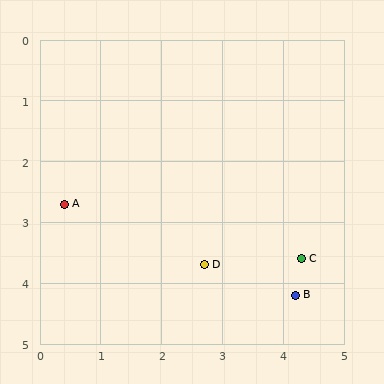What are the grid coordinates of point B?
Point B is at approximately (4.2, 4.2).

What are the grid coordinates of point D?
Point D is at approximately (2.7, 3.7).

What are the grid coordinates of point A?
Point A is at approximately (0.4, 2.7).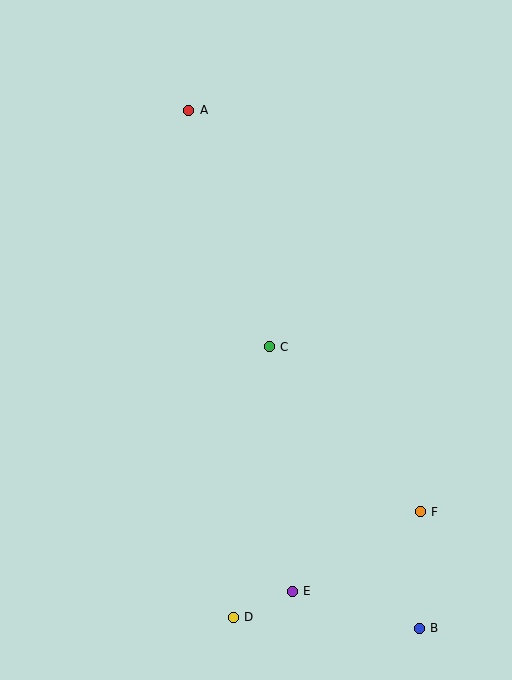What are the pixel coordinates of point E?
Point E is at (292, 591).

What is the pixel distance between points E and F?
The distance between E and F is 150 pixels.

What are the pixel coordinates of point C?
Point C is at (269, 347).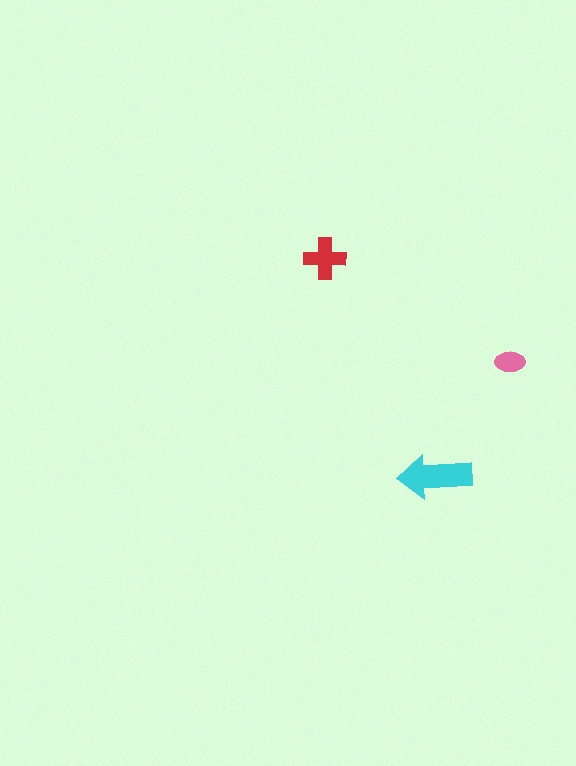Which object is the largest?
The cyan arrow.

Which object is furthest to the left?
The red cross is leftmost.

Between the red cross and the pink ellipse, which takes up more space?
The red cross.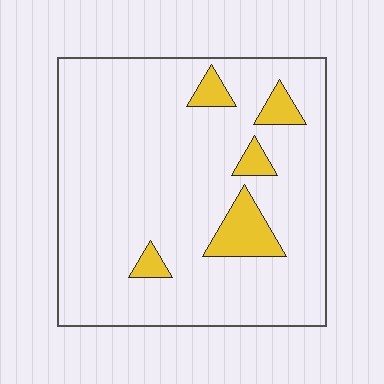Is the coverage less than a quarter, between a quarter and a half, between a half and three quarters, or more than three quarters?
Less than a quarter.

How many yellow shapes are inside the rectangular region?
5.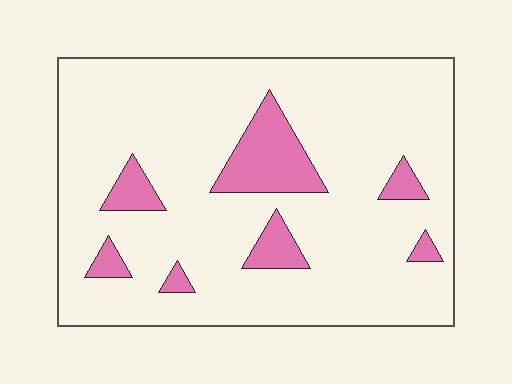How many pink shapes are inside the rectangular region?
7.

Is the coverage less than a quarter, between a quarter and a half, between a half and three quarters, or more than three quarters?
Less than a quarter.